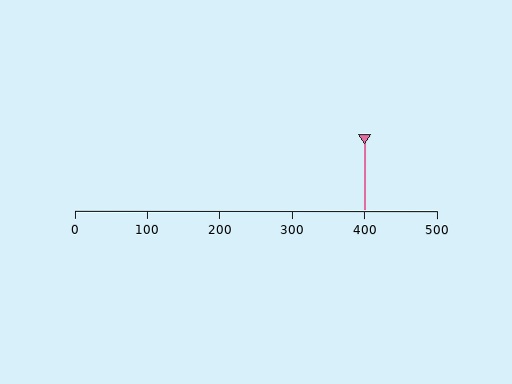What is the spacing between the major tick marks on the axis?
The major ticks are spaced 100 apart.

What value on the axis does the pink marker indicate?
The marker indicates approximately 400.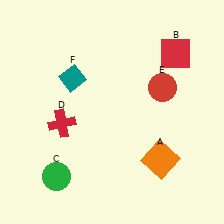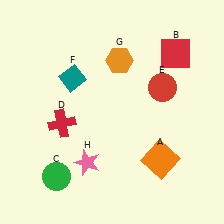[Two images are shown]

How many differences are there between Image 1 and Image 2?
There are 2 differences between the two images.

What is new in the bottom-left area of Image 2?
A pink star (H) was added in the bottom-left area of Image 2.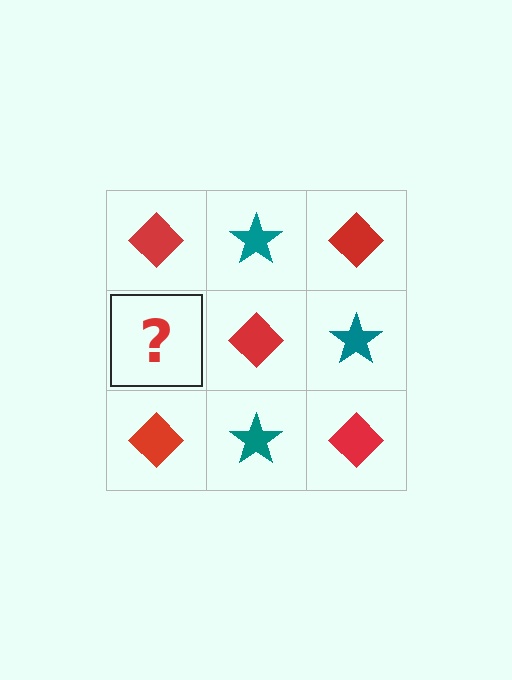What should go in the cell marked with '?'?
The missing cell should contain a teal star.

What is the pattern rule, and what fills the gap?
The rule is that it alternates red diamond and teal star in a checkerboard pattern. The gap should be filled with a teal star.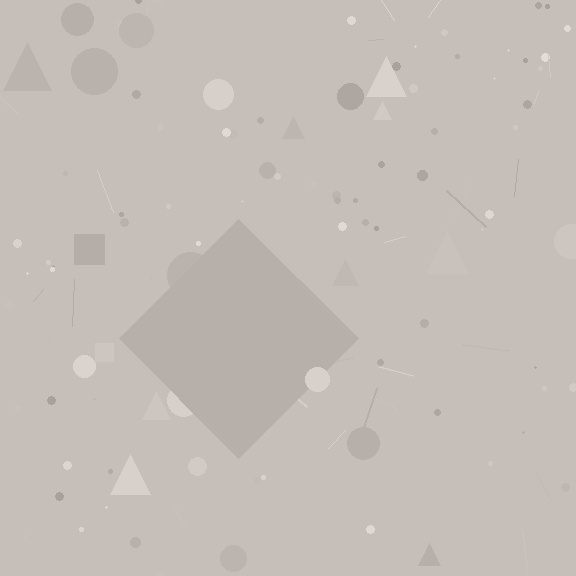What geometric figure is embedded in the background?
A diamond is embedded in the background.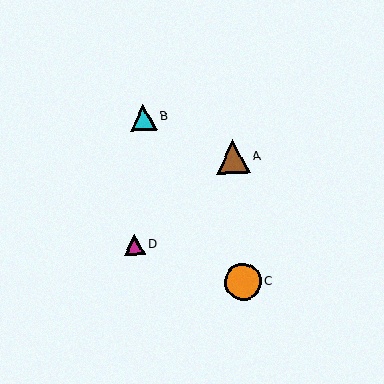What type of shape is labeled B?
Shape B is a cyan triangle.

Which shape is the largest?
The orange circle (labeled C) is the largest.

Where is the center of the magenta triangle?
The center of the magenta triangle is at (135, 245).